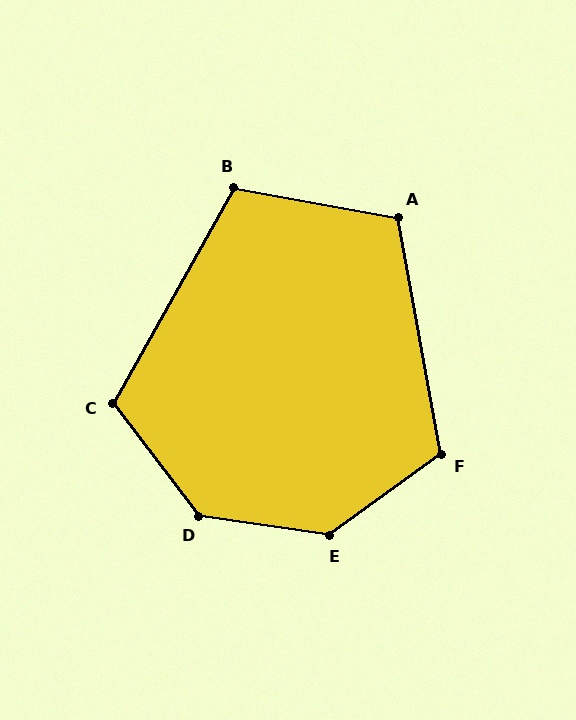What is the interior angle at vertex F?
Approximately 116 degrees (obtuse).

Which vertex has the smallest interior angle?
B, at approximately 109 degrees.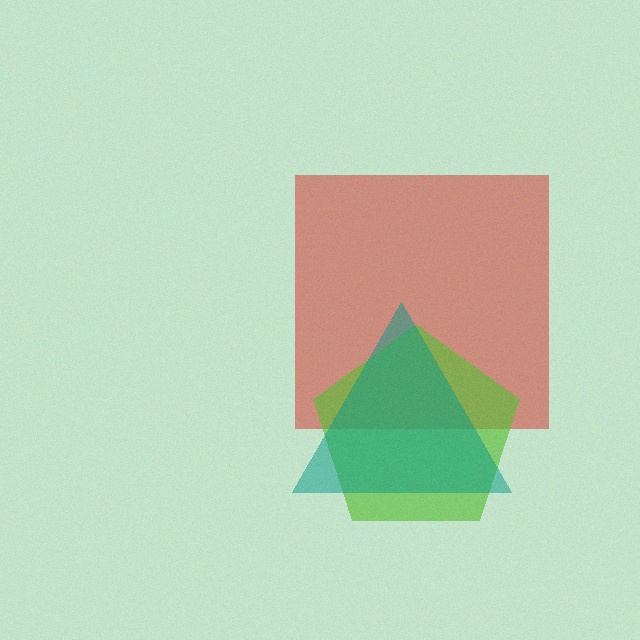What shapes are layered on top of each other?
The layered shapes are: a red square, a lime pentagon, a teal triangle.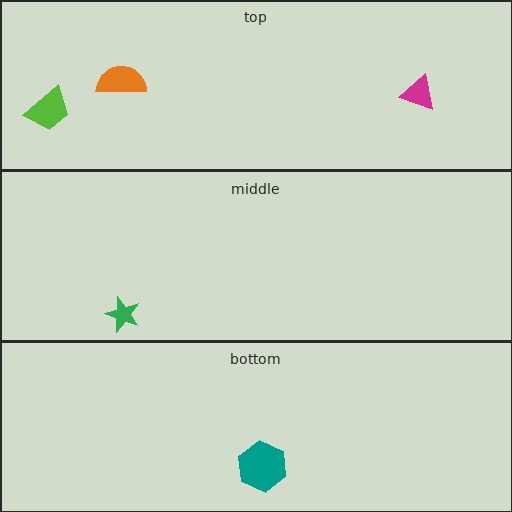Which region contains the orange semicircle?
The top region.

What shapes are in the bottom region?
The teal hexagon.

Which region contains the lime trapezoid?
The top region.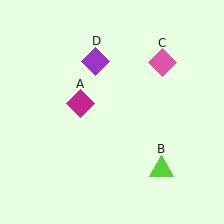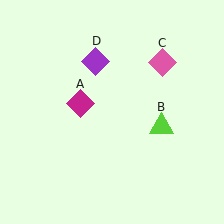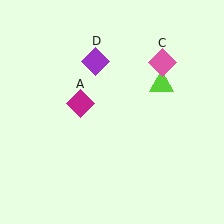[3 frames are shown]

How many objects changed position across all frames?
1 object changed position: lime triangle (object B).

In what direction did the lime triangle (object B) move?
The lime triangle (object B) moved up.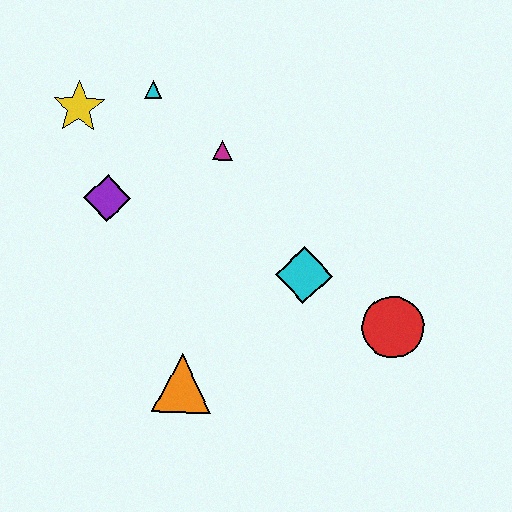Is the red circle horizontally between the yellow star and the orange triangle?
No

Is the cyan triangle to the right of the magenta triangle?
No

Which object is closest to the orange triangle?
The cyan diamond is closest to the orange triangle.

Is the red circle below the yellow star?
Yes